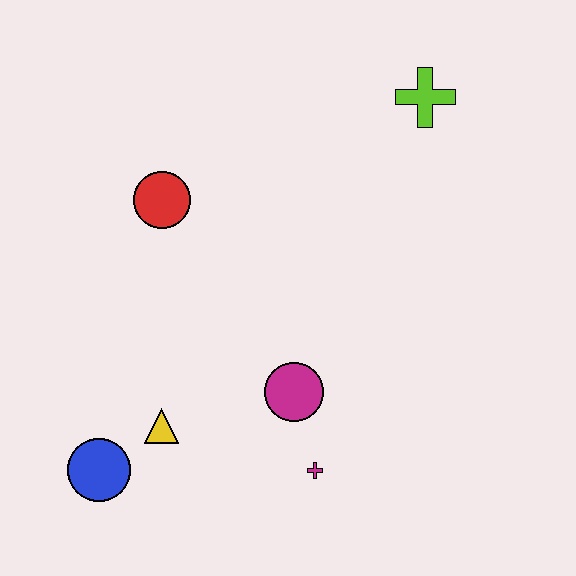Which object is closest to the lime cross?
The red circle is closest to the lime cross.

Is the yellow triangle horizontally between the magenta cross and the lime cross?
No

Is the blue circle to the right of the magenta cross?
No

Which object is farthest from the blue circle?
The lime cross is farthest from the blue circle.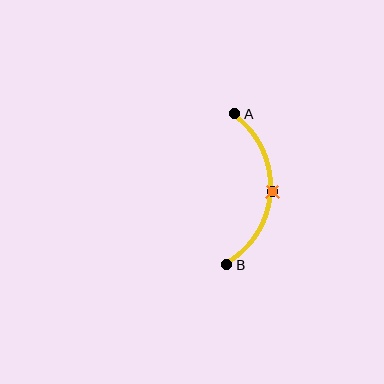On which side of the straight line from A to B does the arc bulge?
The arc bulges to the right of the straight line connecting A and B.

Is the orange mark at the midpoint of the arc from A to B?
Yes. The orange mark lies on the arc at equal arc-length from both A and B — it is the arc midpoint.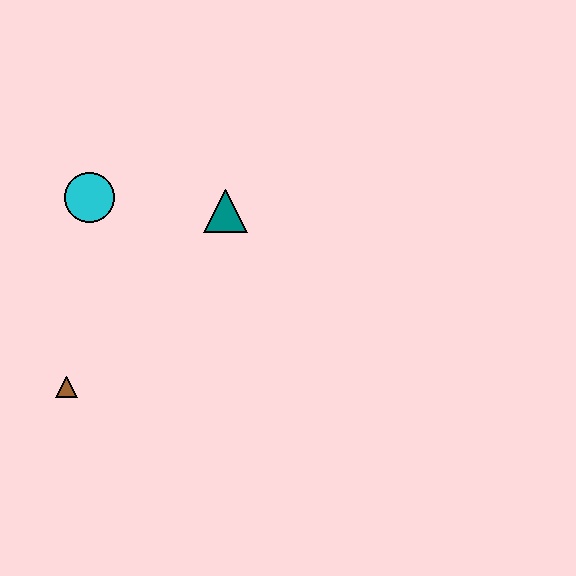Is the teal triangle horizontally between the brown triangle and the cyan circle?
No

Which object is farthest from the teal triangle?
The brown triangle is farthest from the teal triangle.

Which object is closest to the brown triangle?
The cyan circle is closest to the brown triangle.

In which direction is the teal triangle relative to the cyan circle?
The teal triangle is to the right of the cyan circle.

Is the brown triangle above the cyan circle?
No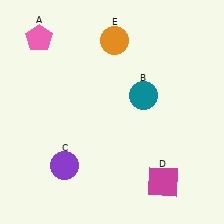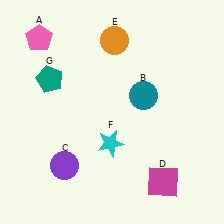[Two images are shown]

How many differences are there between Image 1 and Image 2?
There are 2 differences between the two images.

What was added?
A cyan star (F), a teal pentagon (G) were added in Image 2.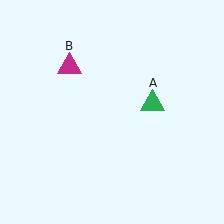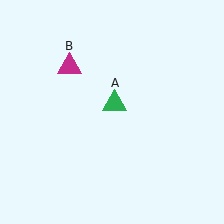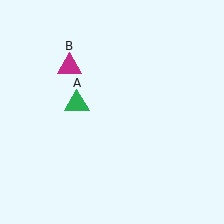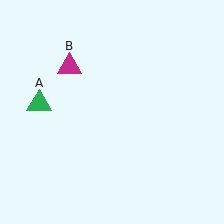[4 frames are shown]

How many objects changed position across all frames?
1 object changed position: green triangle (object A).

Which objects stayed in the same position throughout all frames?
Magenta triangle (object B) remained stationary.